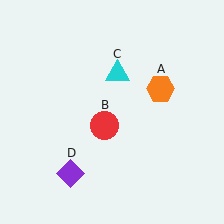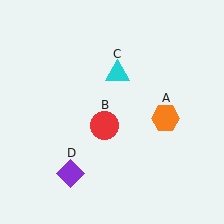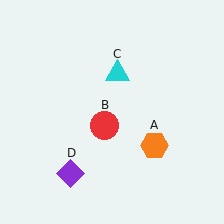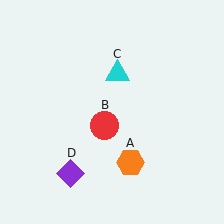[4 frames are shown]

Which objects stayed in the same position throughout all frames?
Red circle (object B) and cyan triangle (object C) and purple diamond (object D) remained stationary.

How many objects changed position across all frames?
1 object changed position: orange hexagon (object A).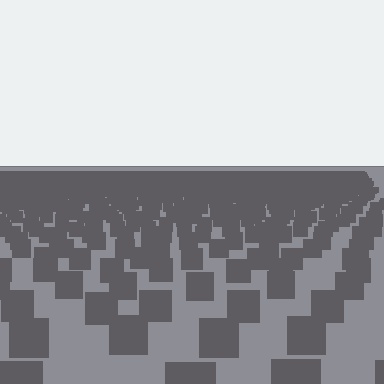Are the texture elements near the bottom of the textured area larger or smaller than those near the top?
Larger. Near the bottom, elements are closer to the viewer and appear at a bigger on-screen size.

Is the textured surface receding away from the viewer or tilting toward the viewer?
The surface is receding away from the viewer. Texture elements get smaller and denser toward the top.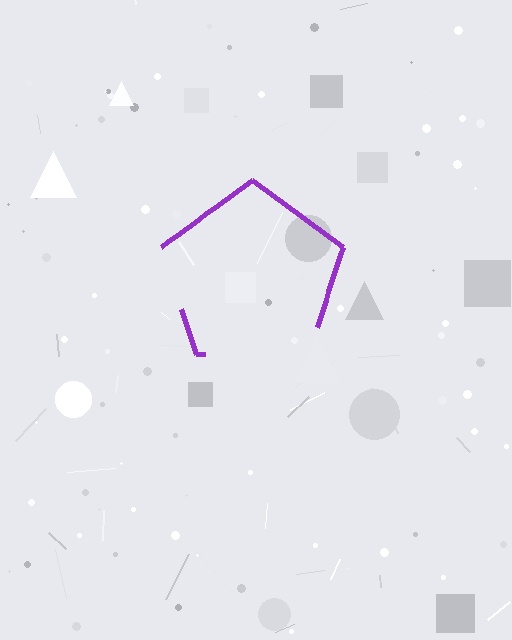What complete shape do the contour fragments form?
The contour fragments form a pentagon.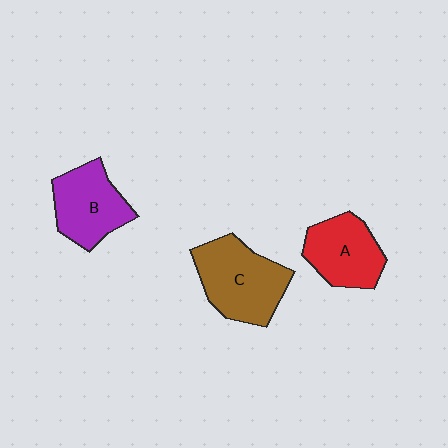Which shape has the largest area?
Shape C (brown).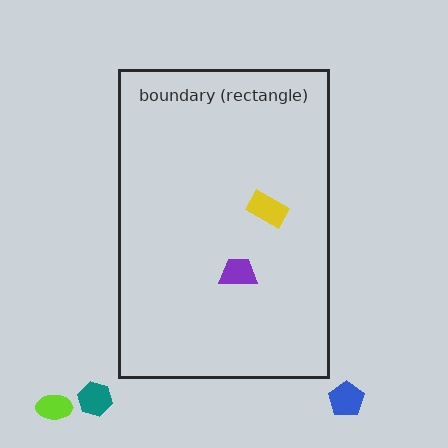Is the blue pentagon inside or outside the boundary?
Outside.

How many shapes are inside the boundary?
2 inside, 3 outside.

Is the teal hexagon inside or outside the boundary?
Outside.